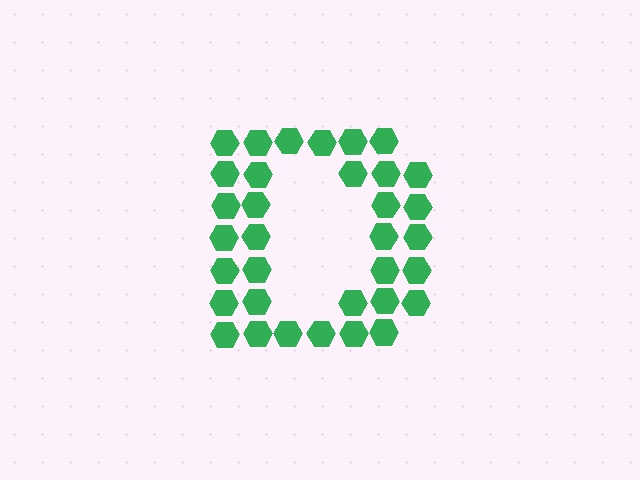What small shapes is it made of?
It is made of small hexagons.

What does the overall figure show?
The overall figure shows the letter D.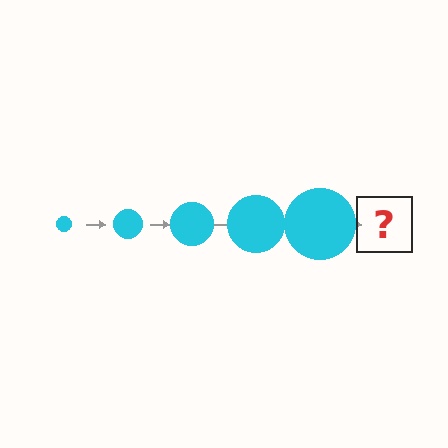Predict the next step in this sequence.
The next step is a cyan circle, larger than the previous one.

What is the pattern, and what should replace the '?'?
The pattern is that the circle gets progressively larger each step. The '?' should be a cyan circle, larger than the previous one.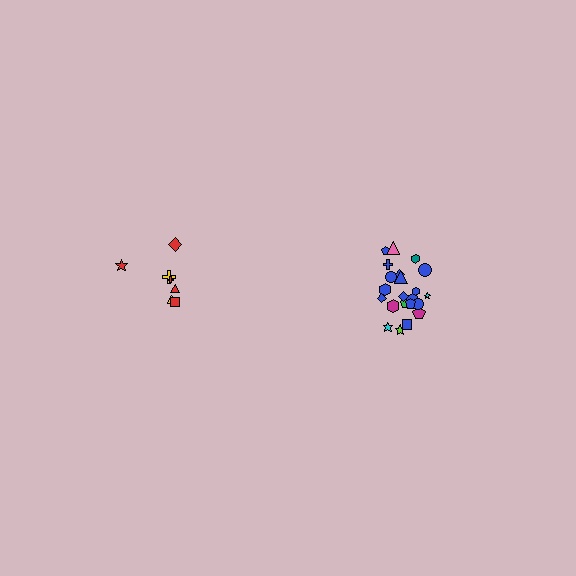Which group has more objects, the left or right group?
The right group.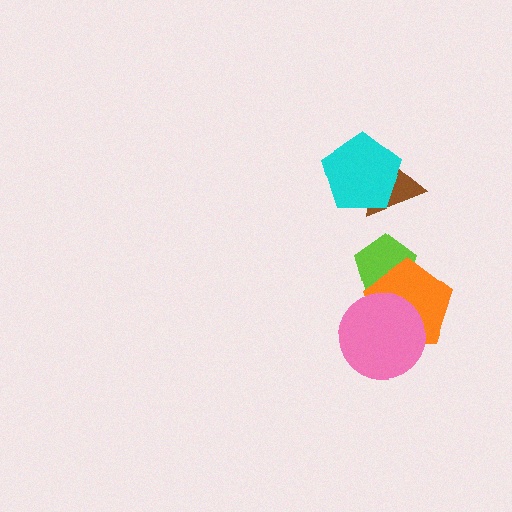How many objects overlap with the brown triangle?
1 object overlaps with the brown triangle.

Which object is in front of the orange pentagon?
The pink circle is in front of the orange pentagon.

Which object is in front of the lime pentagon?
The orange pentagon is in front of the lime pentagon.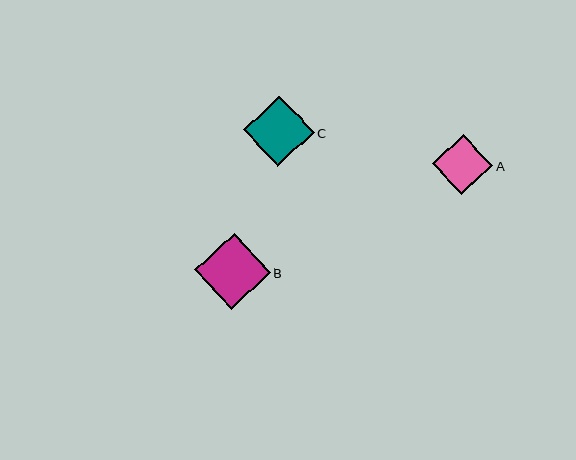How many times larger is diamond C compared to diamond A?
Diamond C is approximately 1.2 times the size of diamond A.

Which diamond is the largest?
Diamond B is the largest with a size of approximately 76 pixels.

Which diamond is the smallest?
Diamond A is the smallest with a size of approximately 61 pixels.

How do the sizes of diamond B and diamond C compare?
Diamond B and diamond C are approximately the same size.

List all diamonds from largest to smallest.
From largest to smallest: B, C, A.